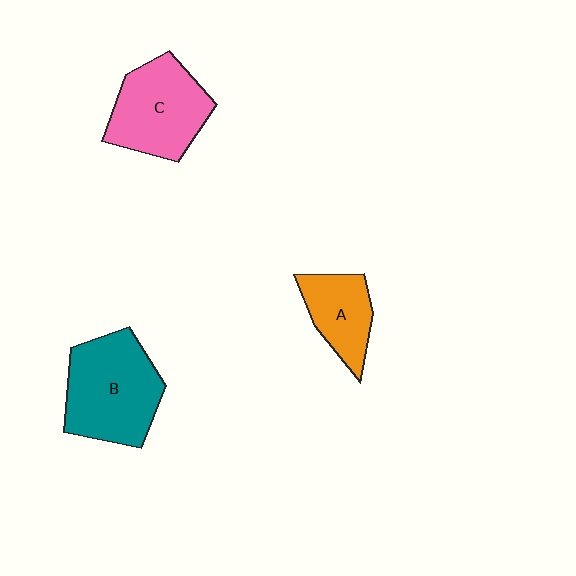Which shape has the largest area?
Shape B (teal).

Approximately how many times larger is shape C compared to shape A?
Approximately 1.5 times.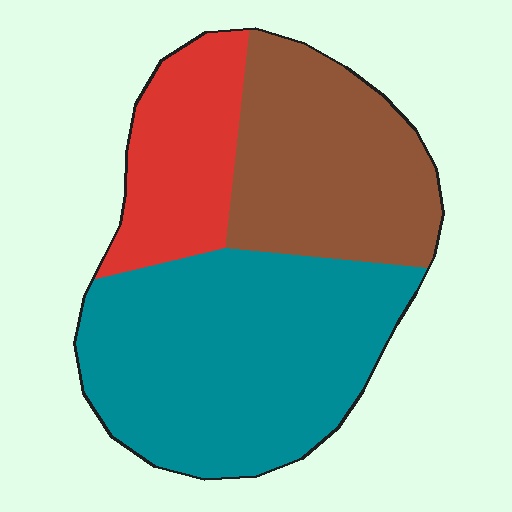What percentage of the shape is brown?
Brown takes up about one third (1/3) of the shape.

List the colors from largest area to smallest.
From largest to smallest: teal, brown, red.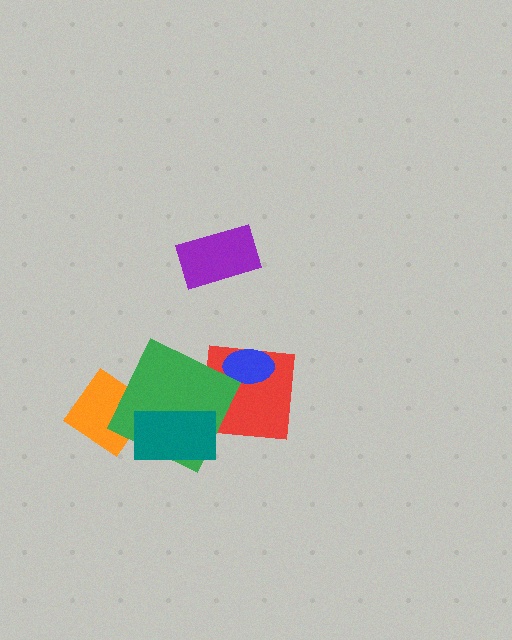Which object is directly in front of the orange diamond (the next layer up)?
The green square is directly in front of the orange diamond.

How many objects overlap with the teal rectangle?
2 objects overlap with the teal rectangle.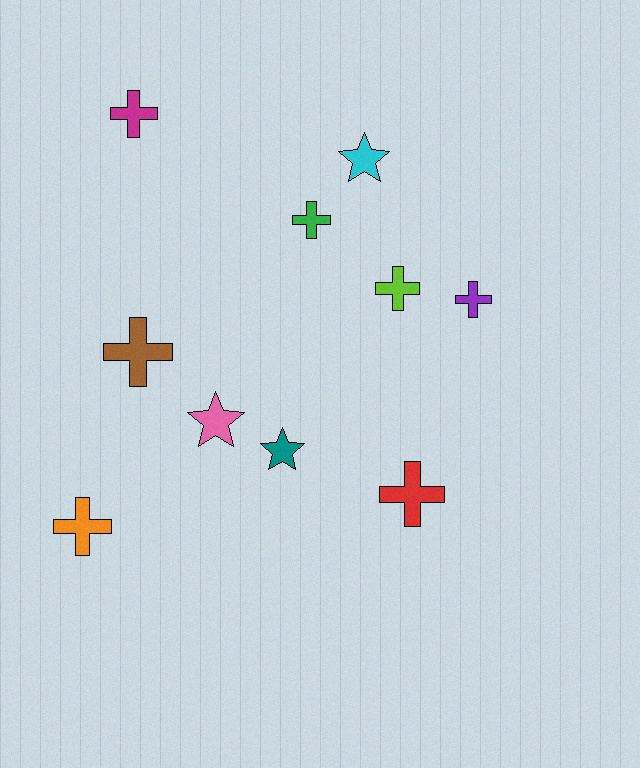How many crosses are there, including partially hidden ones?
There are 7 crosses.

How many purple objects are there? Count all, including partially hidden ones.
There is 1 purple object.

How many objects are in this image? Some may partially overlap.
There are 10 objects.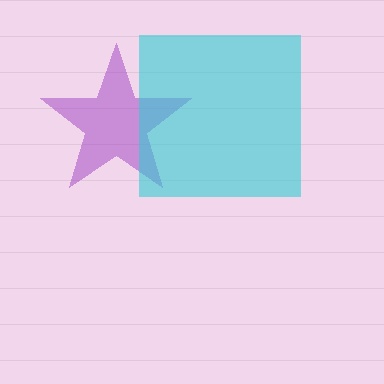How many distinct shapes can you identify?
There are 2 distinct shapes: a purple star, a cyan square.